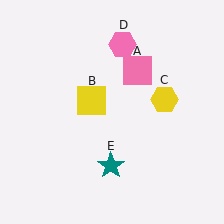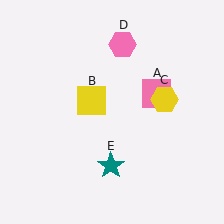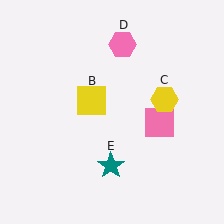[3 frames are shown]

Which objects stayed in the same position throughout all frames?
Yellow square (object B) and yellow hexagon (object C) and pink hexagon (object D) and teal star (object E) remained stationary.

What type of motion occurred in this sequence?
The pink square (object A) rotated clockwise around the center of the scene.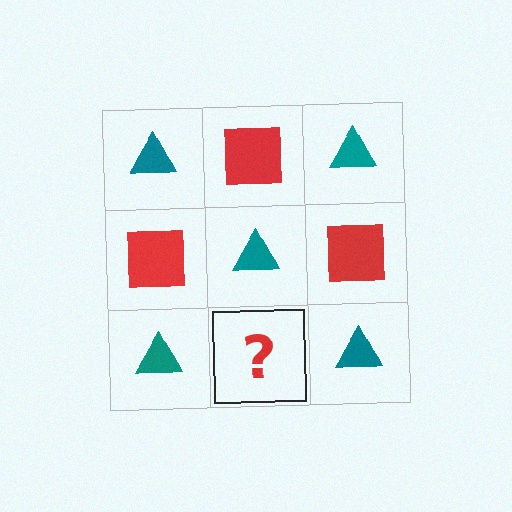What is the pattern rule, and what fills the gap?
The rule is that it alternates teal triangle and red square in a checkerboard pattern. The gap should be filled with a red square.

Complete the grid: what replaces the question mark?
The question mark should be replaced with a red square.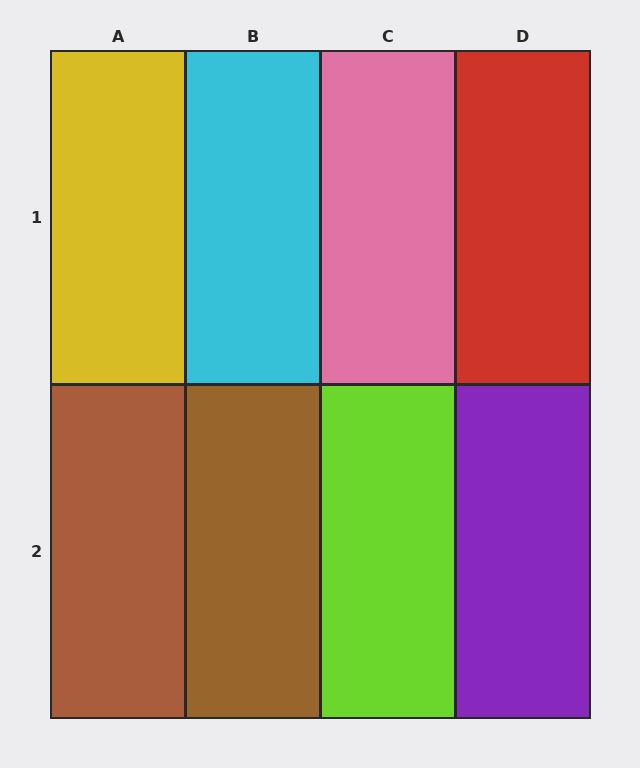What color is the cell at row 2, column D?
Purple.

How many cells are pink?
1 cell is pink.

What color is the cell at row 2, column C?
Lime.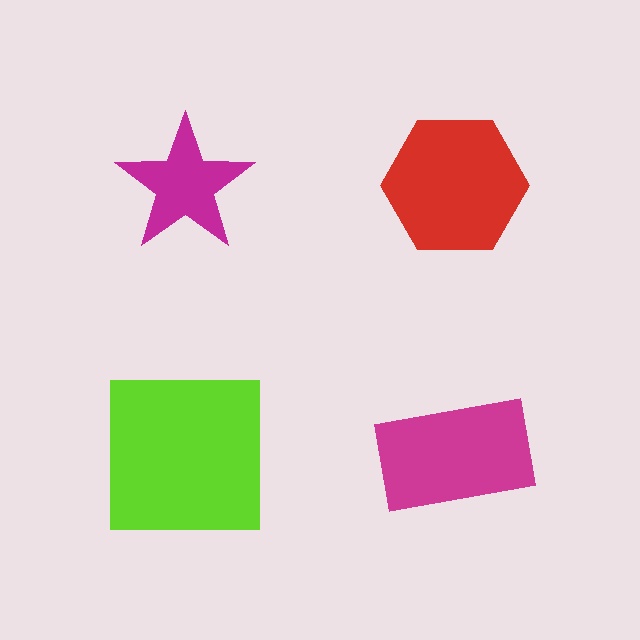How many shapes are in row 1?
2 shapes.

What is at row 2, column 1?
A lime square.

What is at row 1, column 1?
A magenta star.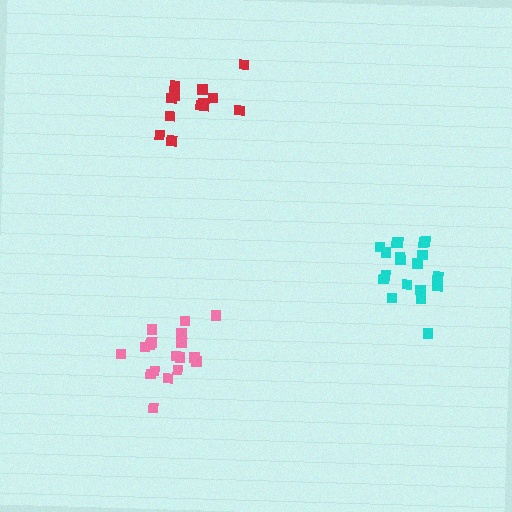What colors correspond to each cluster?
The clusters are colored: pink, cyan, red.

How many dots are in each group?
Group 1: 18 dots, Group 2: 19 dots, Group 3: 14 dots (51 total).